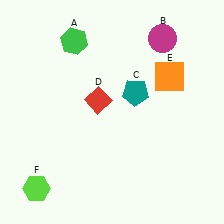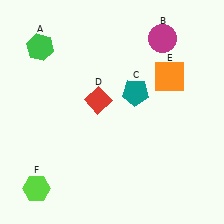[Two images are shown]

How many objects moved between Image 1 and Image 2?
1 object moved between the two images.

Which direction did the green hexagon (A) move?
The green hexagon (A) moved left.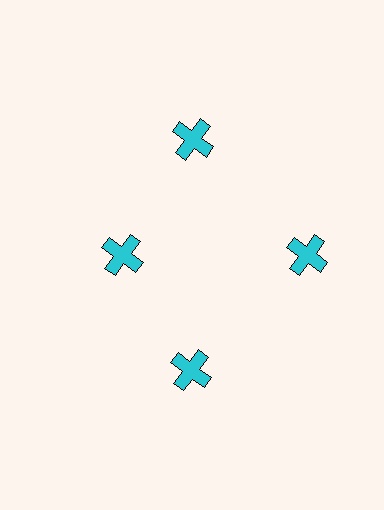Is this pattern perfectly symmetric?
No. The 4 cyan crosses are arranged in a ring, but one element near the 9 o'clock position is pulled inward toward the center, breaking the 4-fold rotational symmetry.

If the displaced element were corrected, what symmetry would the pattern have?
It would have 4-fold rotational symmetry — the pattern would map onto itself every 90 degrees.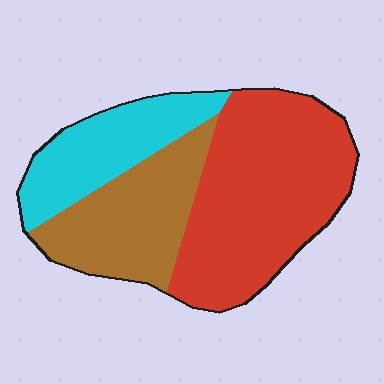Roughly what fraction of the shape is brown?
Brown covers roughly 30% of the shape.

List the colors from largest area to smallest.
From largest to smallest: red, brown, cyan.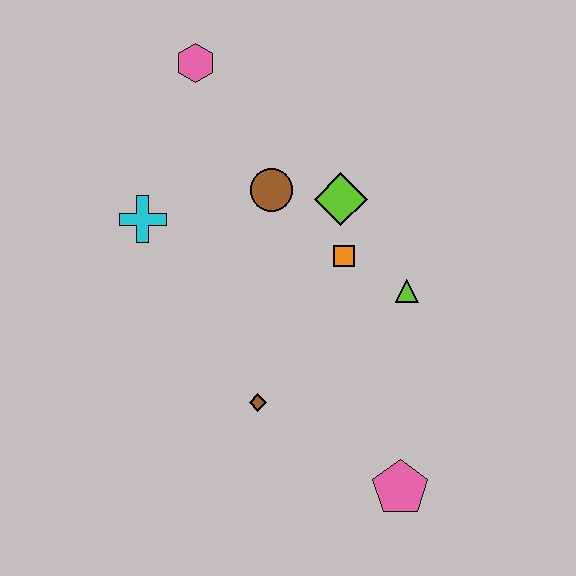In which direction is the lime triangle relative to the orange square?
The lime triangle is to the right of the orange square.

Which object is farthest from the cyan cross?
The pink pentagon is farthest from the cyan cross.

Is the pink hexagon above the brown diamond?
Yes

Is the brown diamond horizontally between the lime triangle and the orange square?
No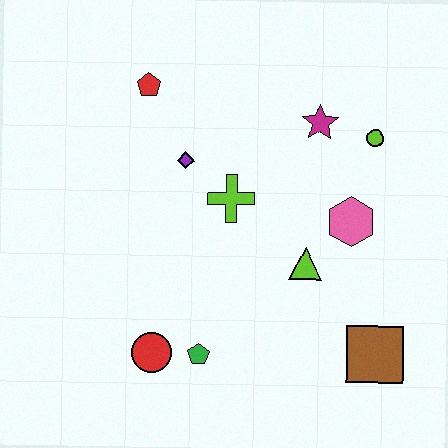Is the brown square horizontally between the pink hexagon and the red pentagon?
No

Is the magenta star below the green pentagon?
No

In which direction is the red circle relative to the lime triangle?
The red circle is to the left of the lime triangle.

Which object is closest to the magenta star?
The lime circle is closest to the magenta star.